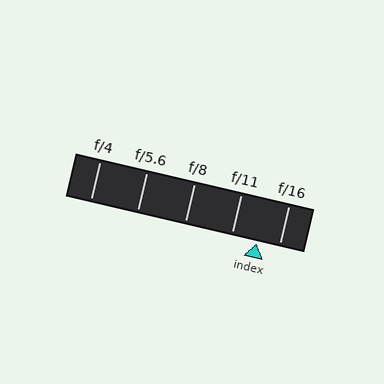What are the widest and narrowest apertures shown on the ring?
The widest aperture shown is f/4 and the narrowest is f/16.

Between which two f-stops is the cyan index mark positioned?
The index mark is between f/11 and f/16.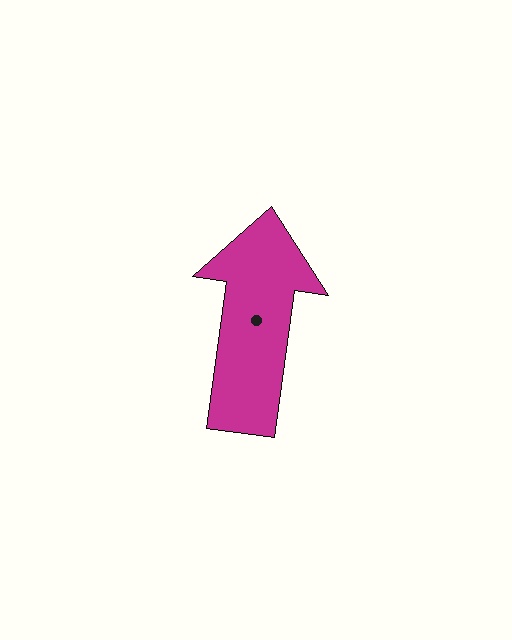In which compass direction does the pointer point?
North.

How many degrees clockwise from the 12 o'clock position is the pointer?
Approximately 8 degrees.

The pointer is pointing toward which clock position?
Roughly 12 o'clock.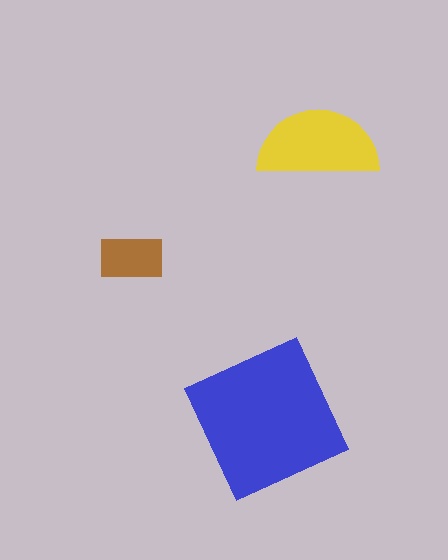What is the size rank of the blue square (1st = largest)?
1st.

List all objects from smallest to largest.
The brown rectangle, the yellow semicircle, the blue square.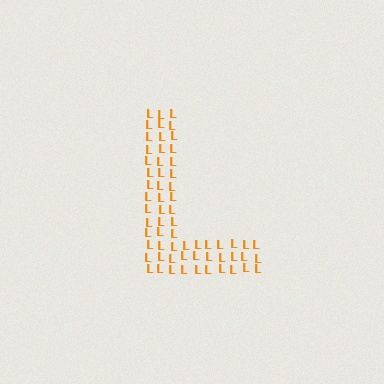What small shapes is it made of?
It is made of small letter L's.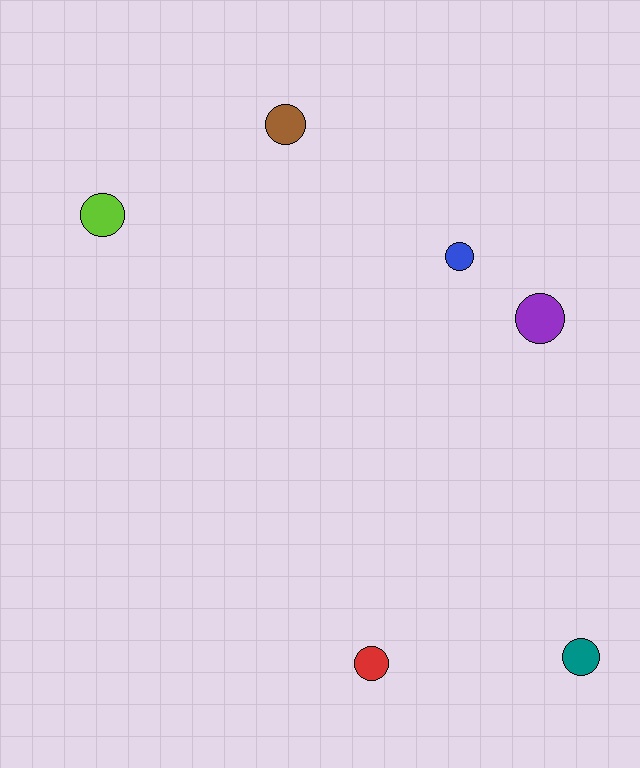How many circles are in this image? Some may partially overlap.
There are 6 circles.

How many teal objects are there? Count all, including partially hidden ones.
There is 1 teal object.